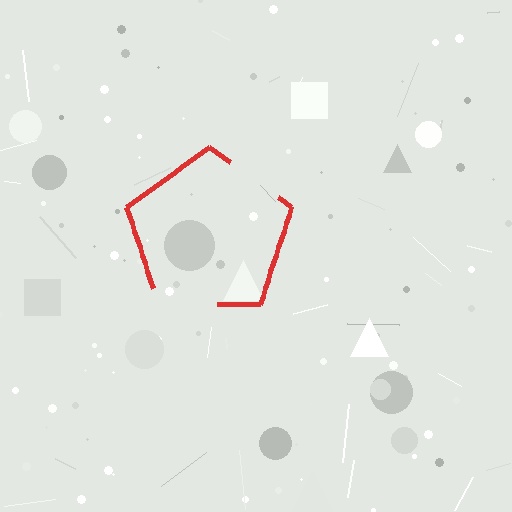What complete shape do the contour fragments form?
The contour fragments form a pentagon.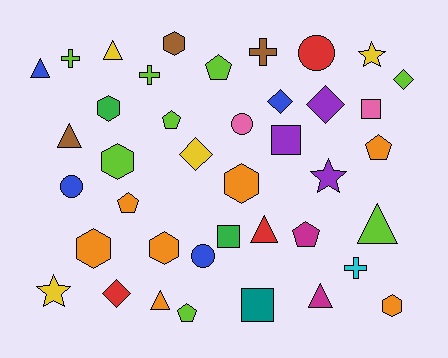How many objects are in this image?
There are 40 objects.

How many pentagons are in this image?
There are 6 pentagons.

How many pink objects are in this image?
There are 2 pink objects.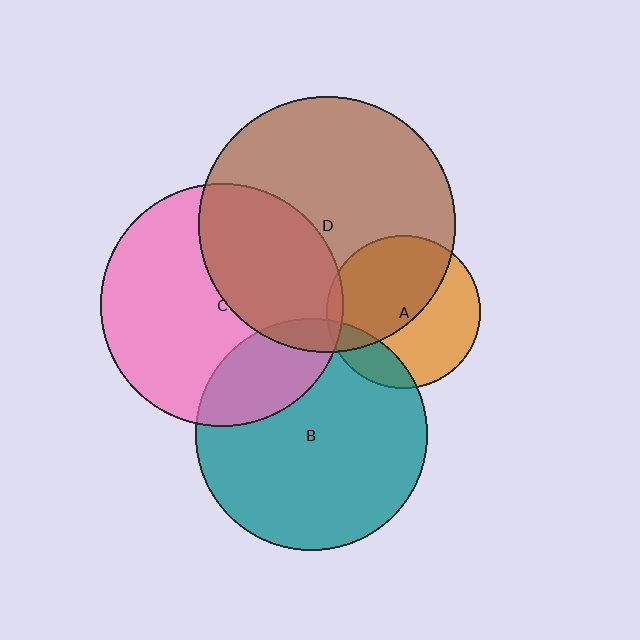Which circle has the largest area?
Circle D (brown).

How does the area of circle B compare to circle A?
Approximately 2.3 times.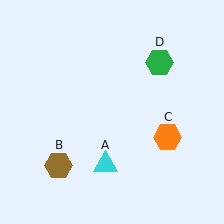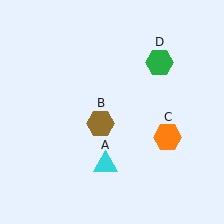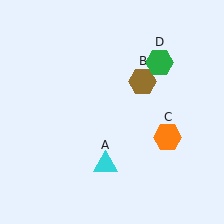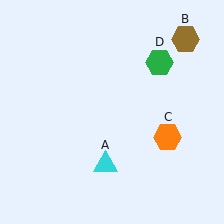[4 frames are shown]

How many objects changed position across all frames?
1 object changed position: brown hexagon (object B).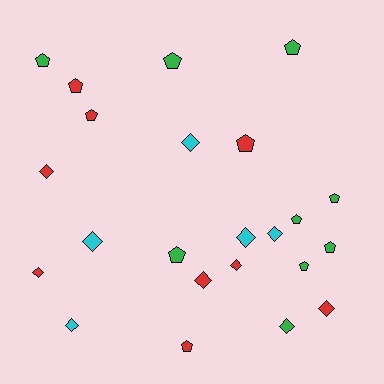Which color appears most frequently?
Green, with 9 objects.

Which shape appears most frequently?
Pentagon, with 12 objects.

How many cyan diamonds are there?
There are 5 cyan diamonds.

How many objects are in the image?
There are 23 objects.